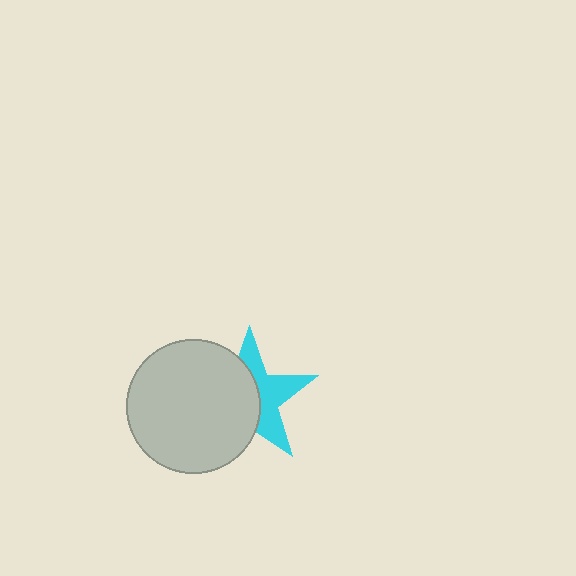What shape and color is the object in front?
The object in front is a light gray circle.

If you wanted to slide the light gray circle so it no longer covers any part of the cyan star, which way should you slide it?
Slide it left — that is the most direct way to separate the two shapes.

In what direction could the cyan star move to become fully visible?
The cyan star could move right. That would shift it out from behind the light gray circle entirely.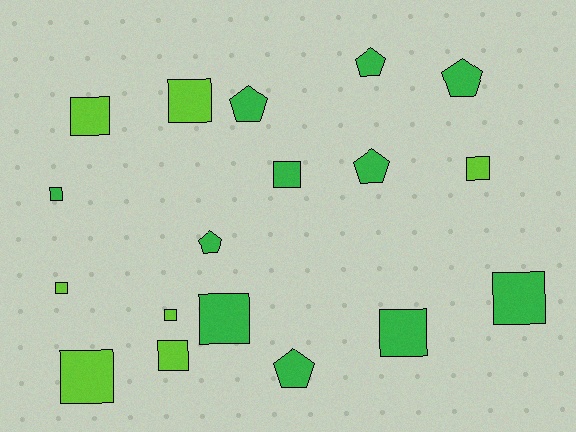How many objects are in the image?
There are 18 objects.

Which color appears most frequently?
Green, with 11 objects.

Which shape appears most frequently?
Square, with 12 objects.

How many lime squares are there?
There are 7 lime squares.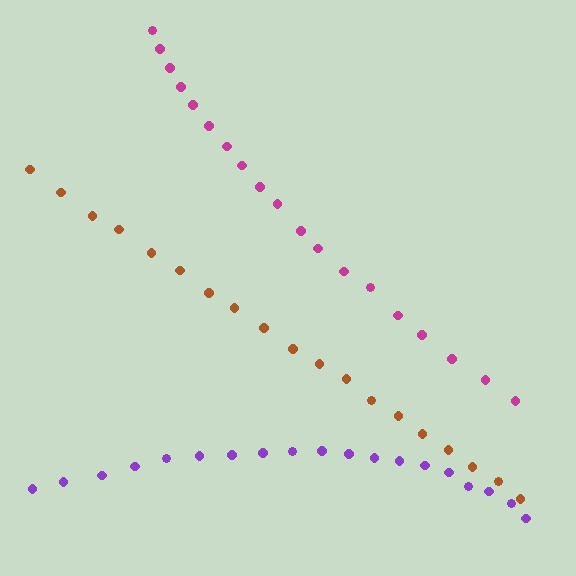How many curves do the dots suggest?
There are 3 distinct paths.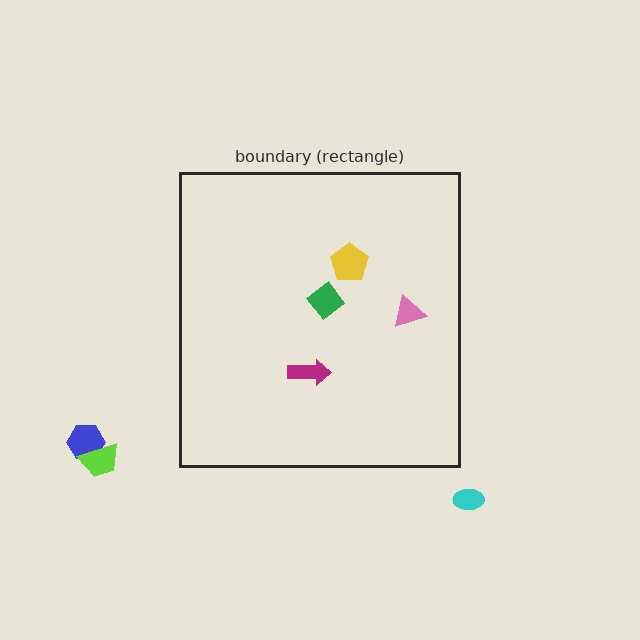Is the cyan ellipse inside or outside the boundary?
Outside.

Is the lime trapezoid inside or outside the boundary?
Outside.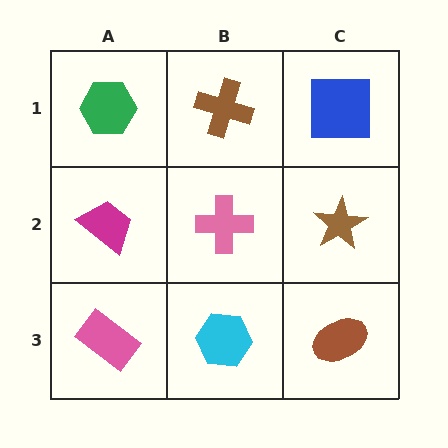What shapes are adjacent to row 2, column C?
A blue square (row 1, column C), a brown ellipse (row 3, column C), a pink cross (row 2, column B).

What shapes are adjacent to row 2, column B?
A brown cross (row 1, column B), a cyan hexagon (row 3, column B), a magenta trapezoid (row 2, column A), a brown star (row 2, column C).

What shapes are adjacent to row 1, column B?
A pink cross (row 2, column B), a green hexagon (row 1, column A), a blue square (row 1, column C).